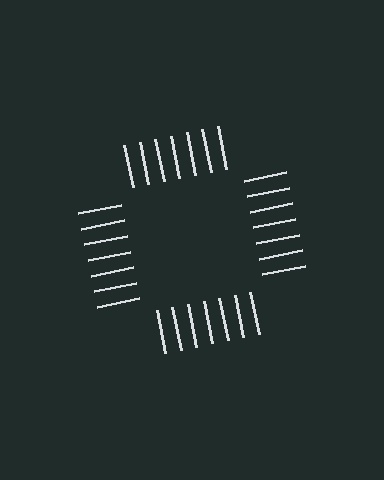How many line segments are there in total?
28 — 7 along each of the 4 edges.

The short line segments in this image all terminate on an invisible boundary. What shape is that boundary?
An illusory square — the line segments terminate on its edges but no continuous stroke is drawn.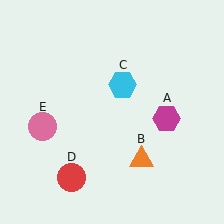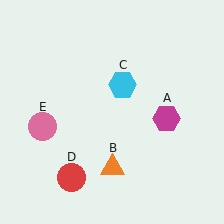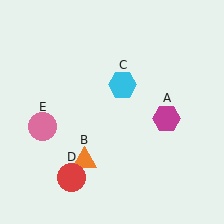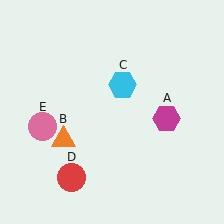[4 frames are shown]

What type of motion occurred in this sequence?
The orange triangle (object B) rotated clockwise around the center of the scene.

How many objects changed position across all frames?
1 object changed position: orange triangle (object B).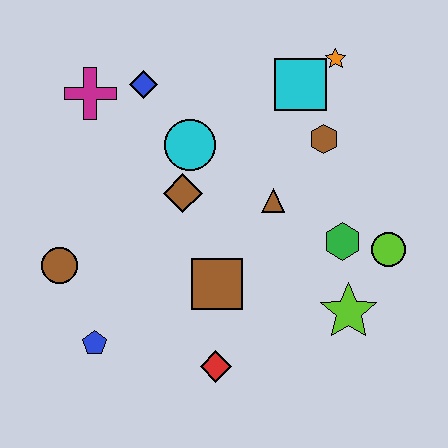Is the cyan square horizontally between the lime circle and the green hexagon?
No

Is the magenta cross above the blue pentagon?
Yes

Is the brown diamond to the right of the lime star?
No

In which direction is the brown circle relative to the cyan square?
The brown circle is to the left of the cyan square.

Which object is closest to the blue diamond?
The magenta cross is closest to the blue diamond.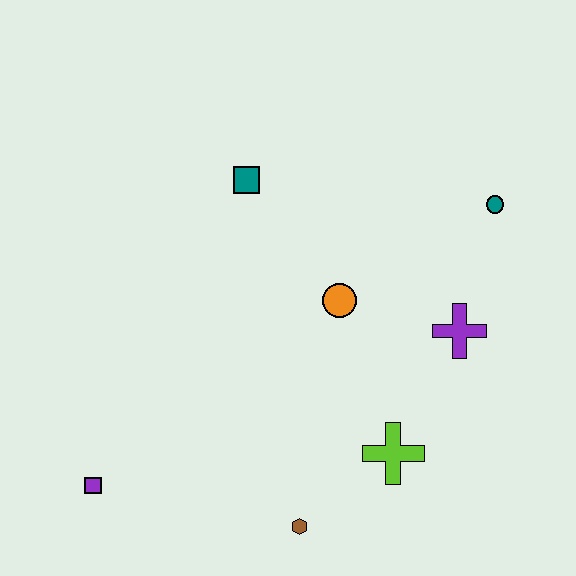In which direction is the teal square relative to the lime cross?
The teal square is above the lime cross.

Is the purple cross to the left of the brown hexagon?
No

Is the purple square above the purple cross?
No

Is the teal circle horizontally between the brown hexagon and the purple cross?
No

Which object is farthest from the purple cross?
The purple square is farthest from the purple cross.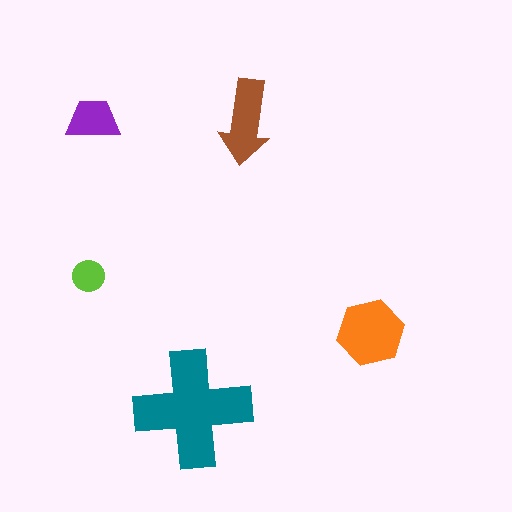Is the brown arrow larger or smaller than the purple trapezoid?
Larger.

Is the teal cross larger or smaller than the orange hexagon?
Larger.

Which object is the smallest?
The lime circle.